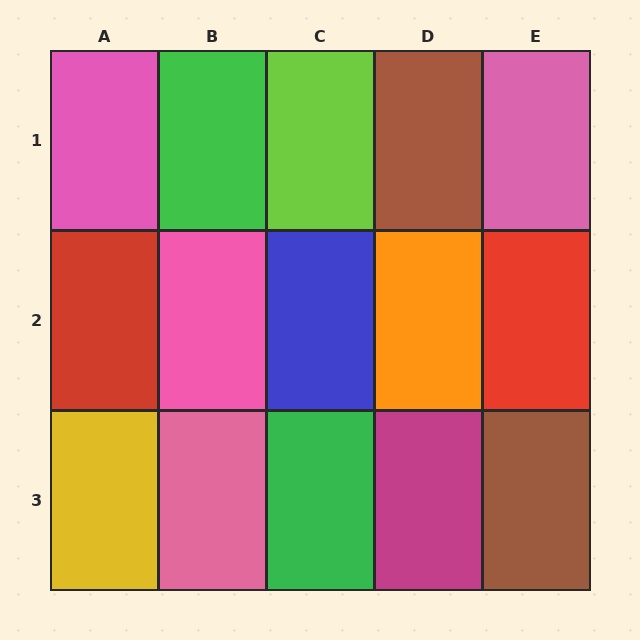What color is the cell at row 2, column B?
Pink.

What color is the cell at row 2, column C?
Blue.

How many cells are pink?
4 cells are pink.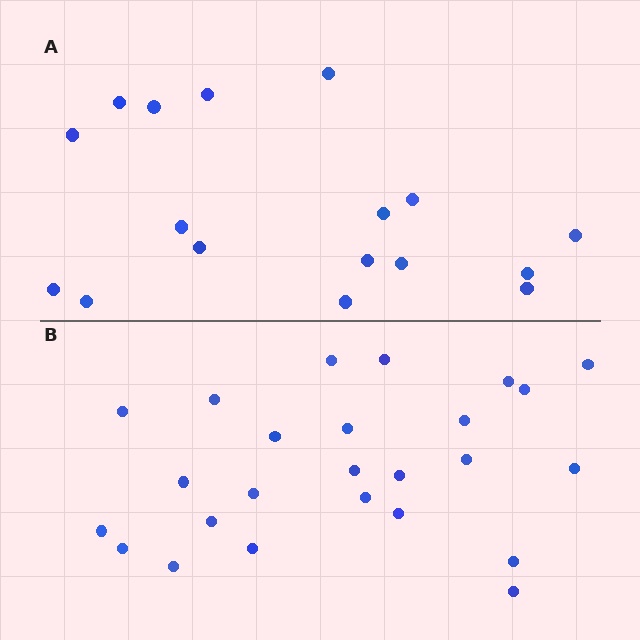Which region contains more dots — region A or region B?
Region B (the bottom region) has more dots.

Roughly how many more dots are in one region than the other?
Region B has roughly 8 or so more dots than region A.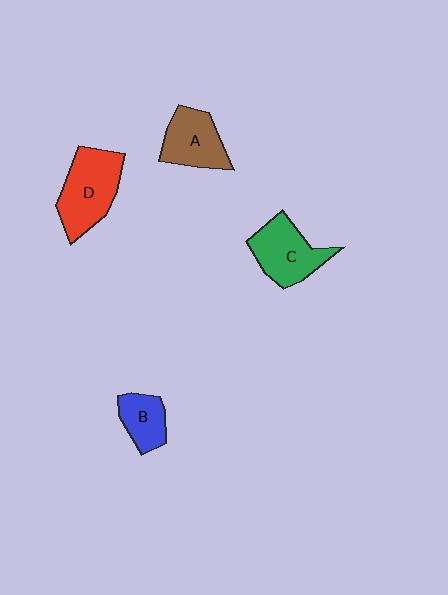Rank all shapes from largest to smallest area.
From largest to smallest: D (red), C (green), A (brown), B (blue).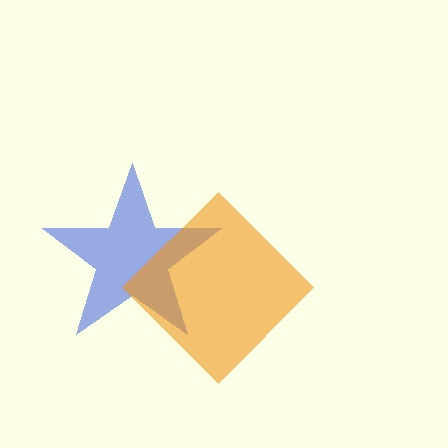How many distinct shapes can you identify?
There are 2 distinct shapes: a blue star, an orange diamond.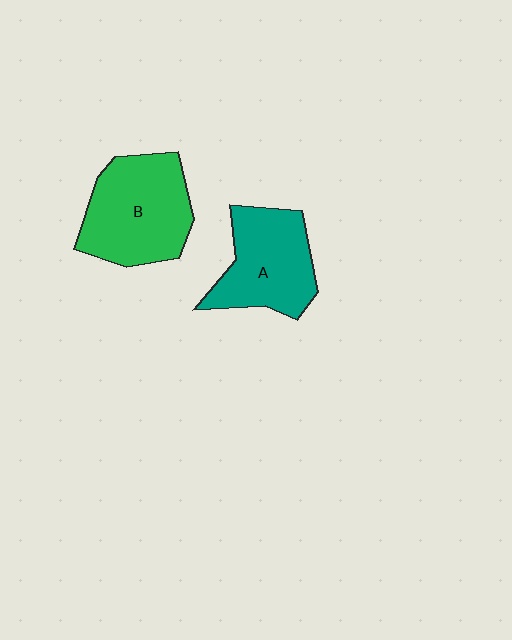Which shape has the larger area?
Shape B (green).